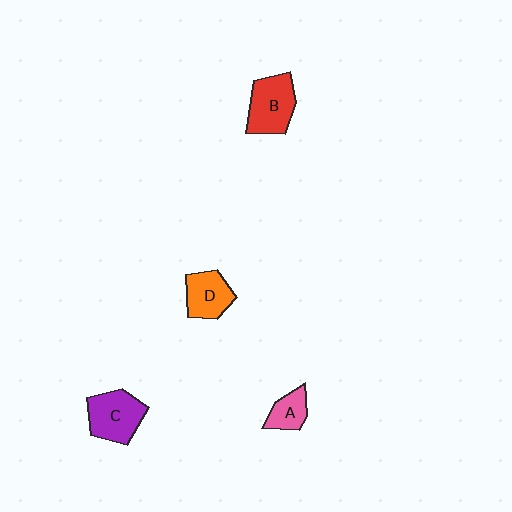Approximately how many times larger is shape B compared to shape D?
Approximately 1.3 times.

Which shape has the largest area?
Shape B (red).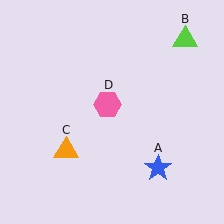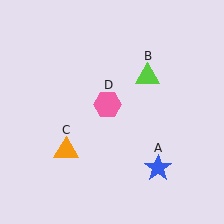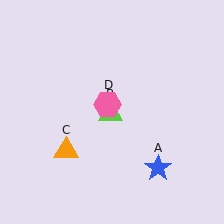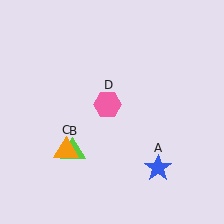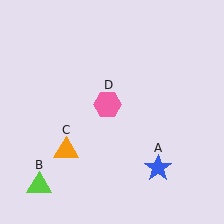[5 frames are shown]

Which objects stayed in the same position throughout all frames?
Blue star (object A) and orange triangle (object C) and pink hexagon (object D) remained stationary.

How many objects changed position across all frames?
1 object changed position: lime triangle (object B).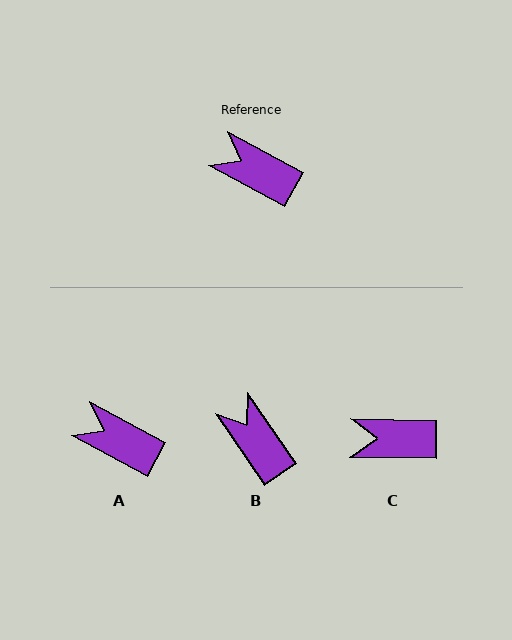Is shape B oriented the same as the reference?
No, it is off by about 28 degrees.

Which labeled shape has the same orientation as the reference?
A.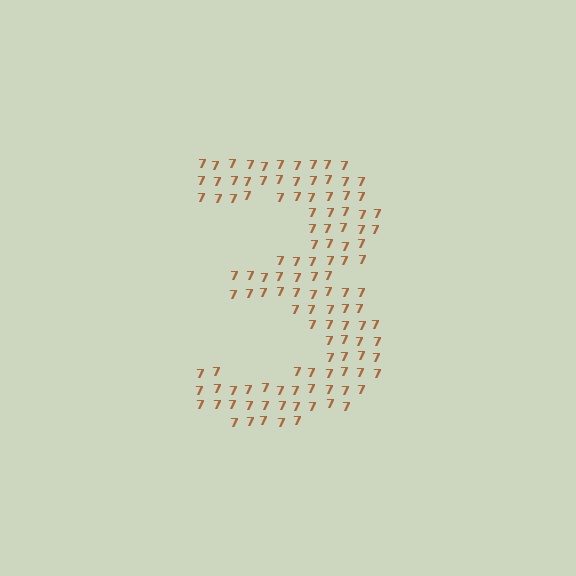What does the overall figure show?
The overall figure shows the digit 3.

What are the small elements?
The small elements are digit 7's.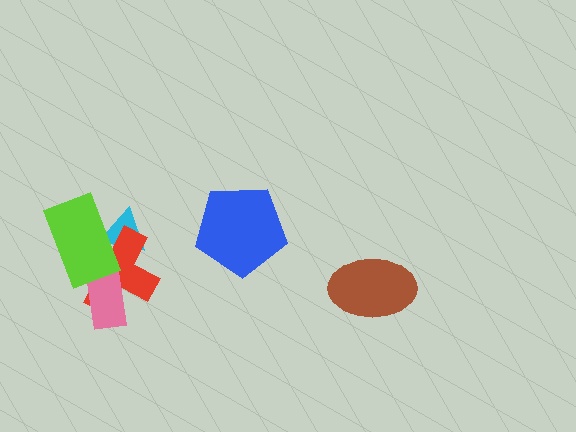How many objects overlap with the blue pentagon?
0 objects overlap with the blue pentagon.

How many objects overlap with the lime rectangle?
2 objects overlap with the lime rectangle.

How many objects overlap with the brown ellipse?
0 objects overlap with the brown ellipse.